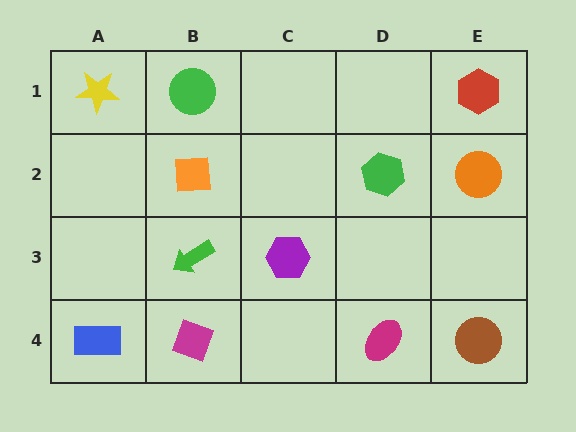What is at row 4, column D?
A magenta ellipse.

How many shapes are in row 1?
3 shapes.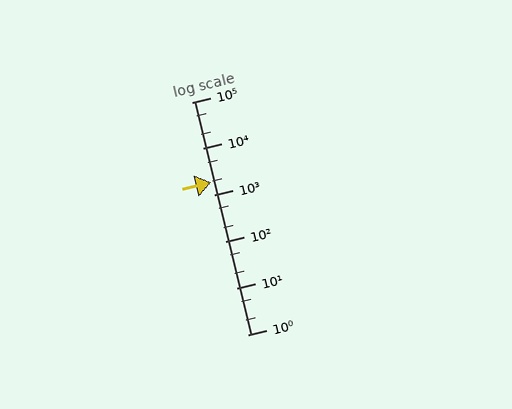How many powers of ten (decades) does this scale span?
The scale spans 5 decades, from 1 to 100000.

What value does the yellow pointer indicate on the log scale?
The pointer indicates approximately 1900.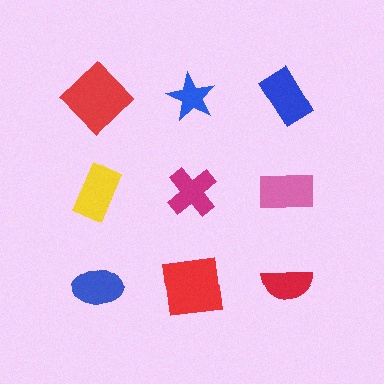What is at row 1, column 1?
A red diamond.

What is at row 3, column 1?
A blue ellipse.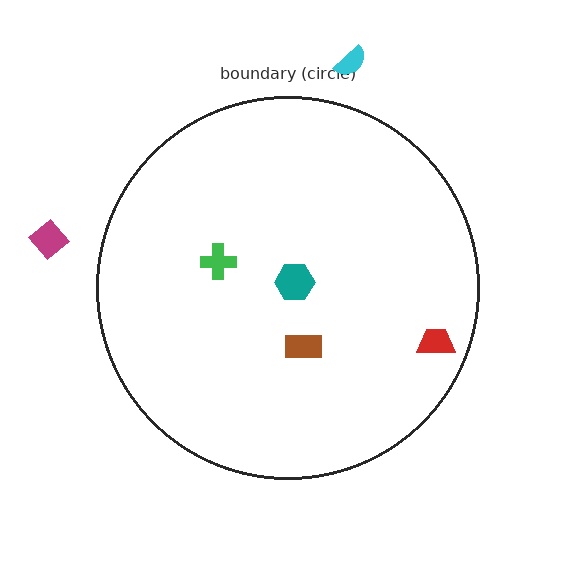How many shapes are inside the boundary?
4 inside, 2 outside.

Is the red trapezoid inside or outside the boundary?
Inside.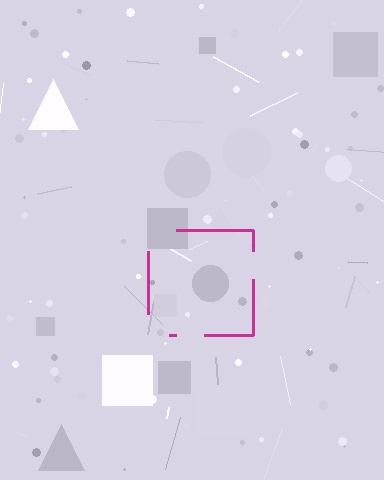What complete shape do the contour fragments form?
The contour fragments form a square.